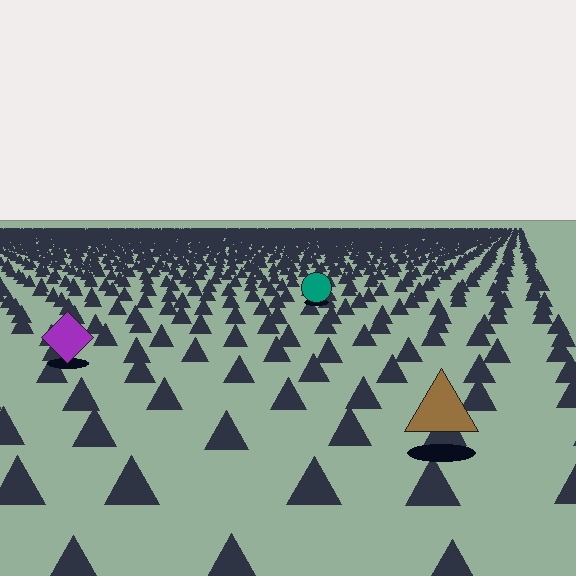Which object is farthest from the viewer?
The teal circle is farthest from the viewer. It appears smaller and the ground texture around it is denser.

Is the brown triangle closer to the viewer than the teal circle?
Yes. The brown triangle is closer — you can tell from the texture gradient: the ground texture is coarser near it.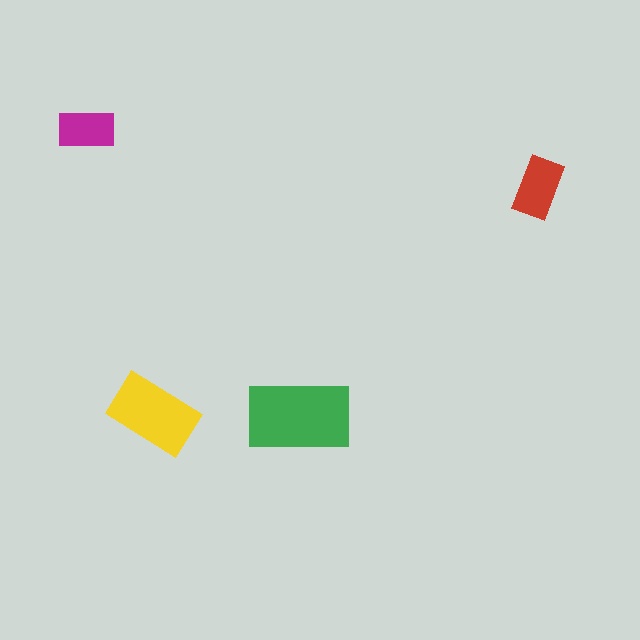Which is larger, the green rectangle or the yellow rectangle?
The green one.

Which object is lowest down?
The green rectangle is bottommost.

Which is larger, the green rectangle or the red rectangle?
The green one.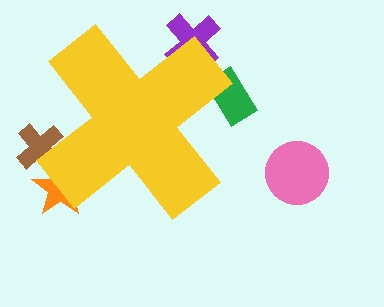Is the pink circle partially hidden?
No, the pink circle is fully visible.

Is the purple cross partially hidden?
Yes, the purple cross is partially hidden behind the yellow cross.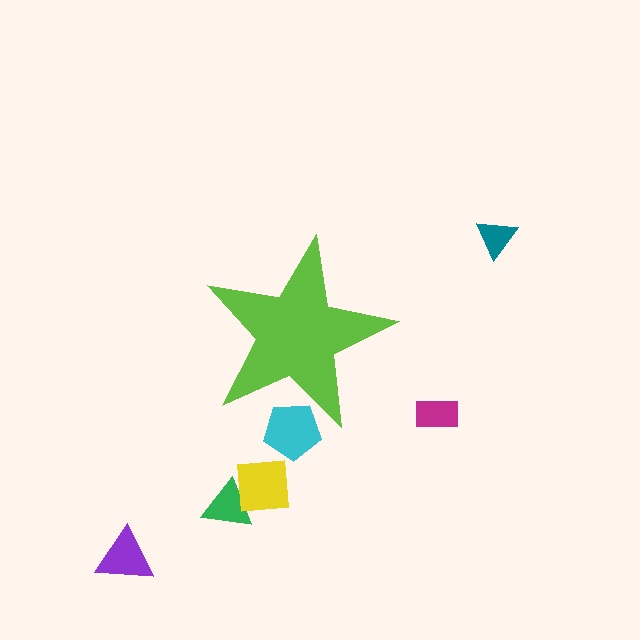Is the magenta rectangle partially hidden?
No, the magenta rectangle is fully visible.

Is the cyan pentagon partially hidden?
Yes, the cyan pentagon is partially hidden behind the lime star.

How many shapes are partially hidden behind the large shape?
1 shape is partially hidden.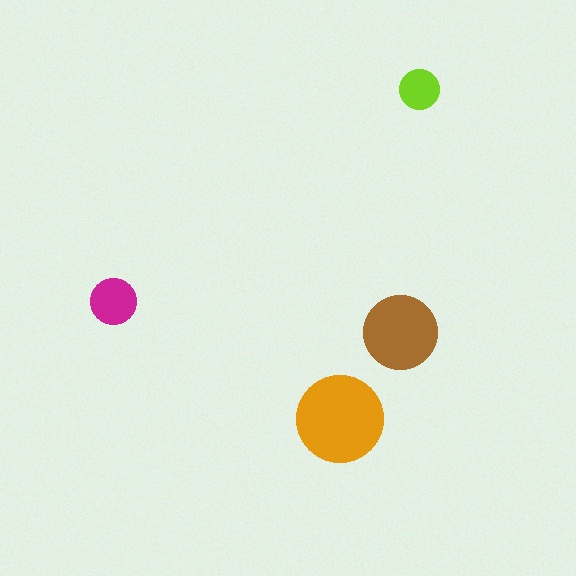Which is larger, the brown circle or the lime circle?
The brown one.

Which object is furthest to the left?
The magenta circle is leftmost.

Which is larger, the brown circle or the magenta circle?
The brown one.